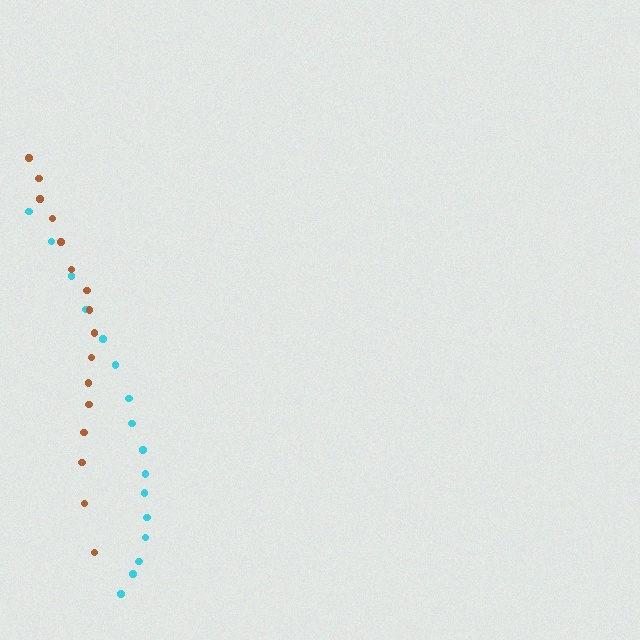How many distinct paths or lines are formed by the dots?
There are 2 distinct paths.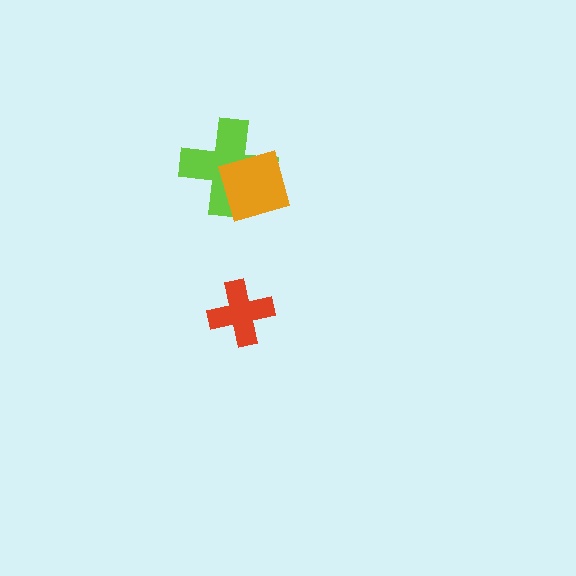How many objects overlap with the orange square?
1 object overlaps with the orange square.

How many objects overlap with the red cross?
0 objects overlap with the red cross.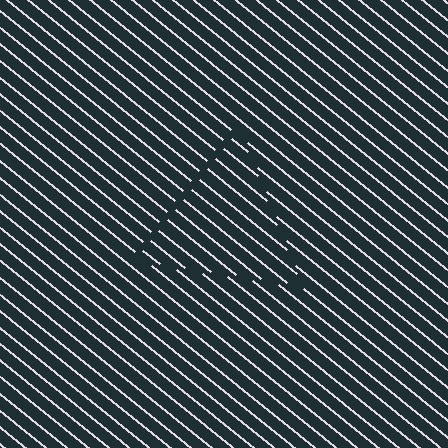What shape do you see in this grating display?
An illusory triangle. The interior of the shape contains the same grating, shifted by half a period — the contour is defined by the phase discontinuity where line-ends from the inner and outer gratings abut.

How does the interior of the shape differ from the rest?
The interior of the shape contains the same grating, shifted by half a period — the contour is defined by the phase discontinuity where line-ends from the inner and outer gratings abut.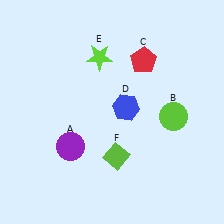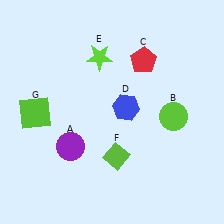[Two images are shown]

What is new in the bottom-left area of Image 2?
A lime square (G) was added in the bottom-left area of Image 2.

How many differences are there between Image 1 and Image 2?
There is 1 difference between the two images.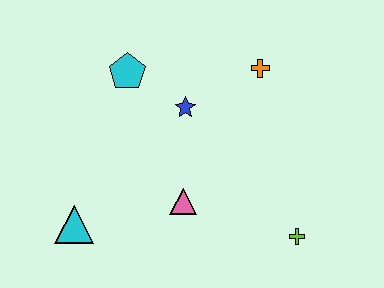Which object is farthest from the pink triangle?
The orange cross is farthest from the pink triangle.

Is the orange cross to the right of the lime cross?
No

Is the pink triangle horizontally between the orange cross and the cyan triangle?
Yes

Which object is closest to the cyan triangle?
The pink triangle is closest to the cyan triangle.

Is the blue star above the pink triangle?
Yes